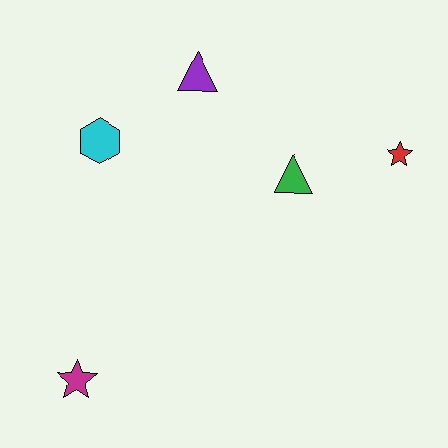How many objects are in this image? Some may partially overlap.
There are 5 objects.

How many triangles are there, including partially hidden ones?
There are 2 triangles.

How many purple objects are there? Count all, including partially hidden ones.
There is 1 purple object.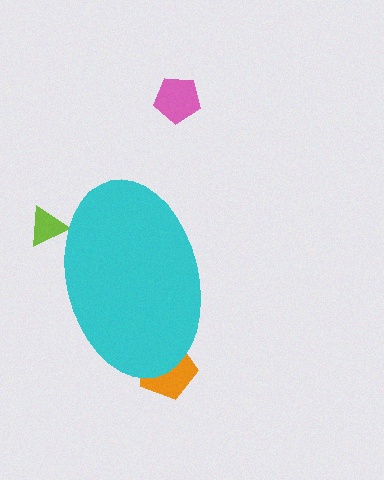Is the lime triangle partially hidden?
Yes, the lime triangle is partially hidden behind the cyan ellipse.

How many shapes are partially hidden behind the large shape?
2 shapes are partially hidden.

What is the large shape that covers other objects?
A cyan ellipse.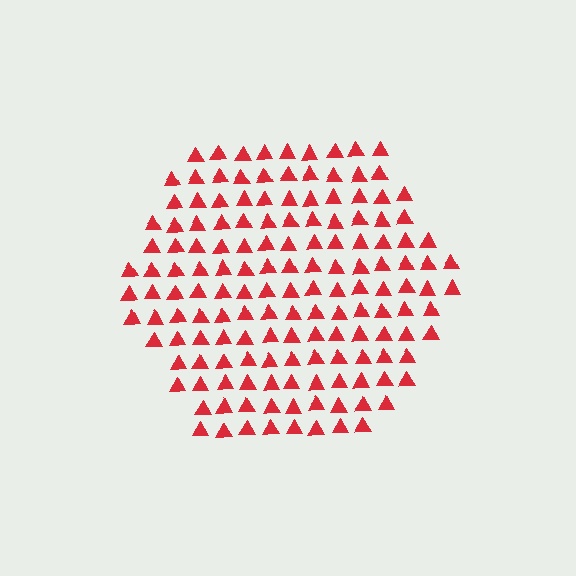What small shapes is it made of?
It is made of small triangles.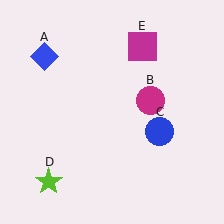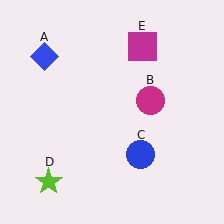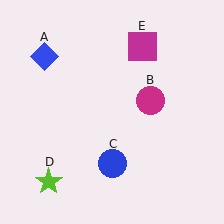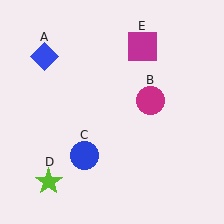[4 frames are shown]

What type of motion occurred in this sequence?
The blue circle (object C) rotated clockwise around the center of the scene.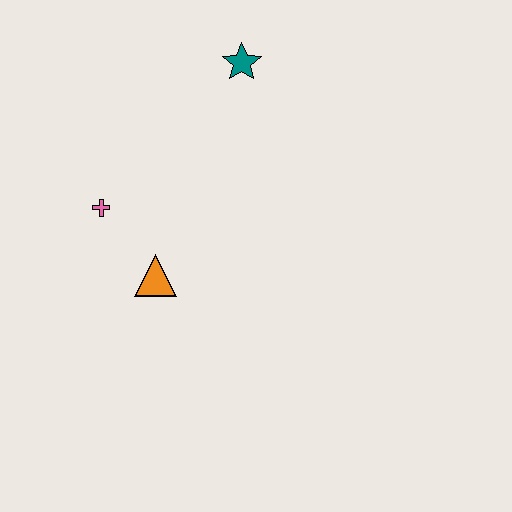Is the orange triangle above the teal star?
No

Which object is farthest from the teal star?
The orange triangle is farthest from the teal star.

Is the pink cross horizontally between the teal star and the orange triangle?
No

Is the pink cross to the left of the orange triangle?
Yes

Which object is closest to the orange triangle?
The pink cross is closest to the orange triangle.